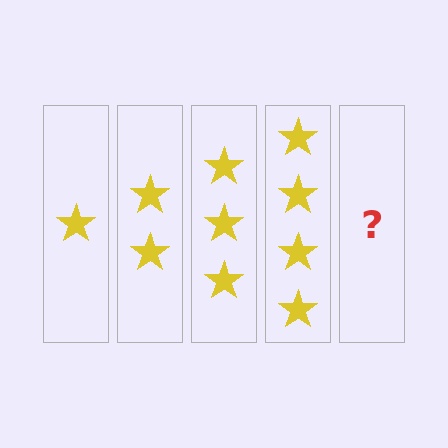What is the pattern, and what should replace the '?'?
The pattern is that each step adds one more star. The '?' should be 5 stars.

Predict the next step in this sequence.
The next step is 5 stars.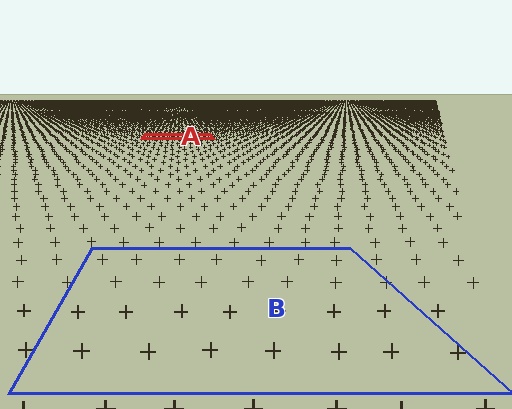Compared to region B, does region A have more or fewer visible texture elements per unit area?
Region A has more texture elements per unit area — they are packed more densely because it is farther away.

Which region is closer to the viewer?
Region B is closer. The texture elements there are larger and more spread out.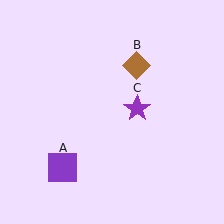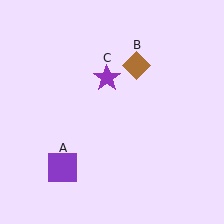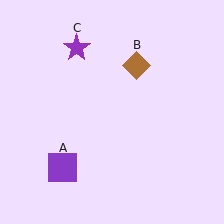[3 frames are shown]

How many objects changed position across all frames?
1 object changed position: purple star (object C).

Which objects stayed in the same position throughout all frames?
Purple square (object A) and brown diamond (object B) remained stationary.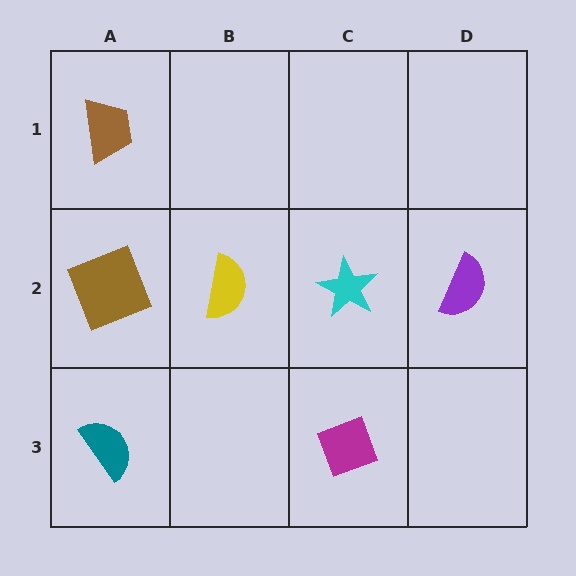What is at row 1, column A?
A brown trapezoid.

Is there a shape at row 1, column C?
No, that cell is empty.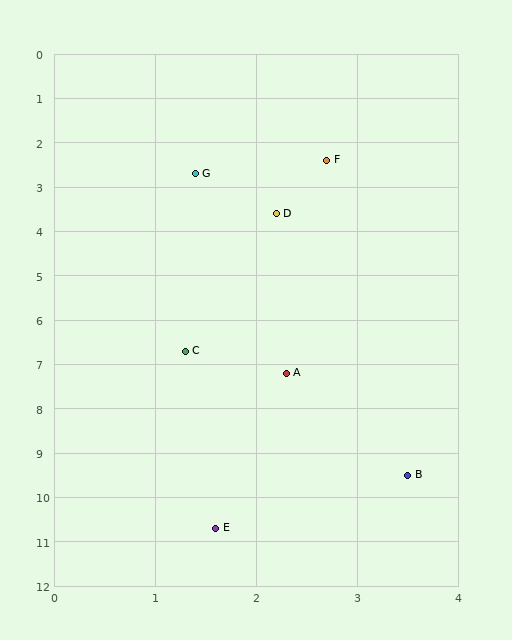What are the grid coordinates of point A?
Point A is at approximately (2.3, 7.2).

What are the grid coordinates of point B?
Point B is at approximately (3.5, 9.5).